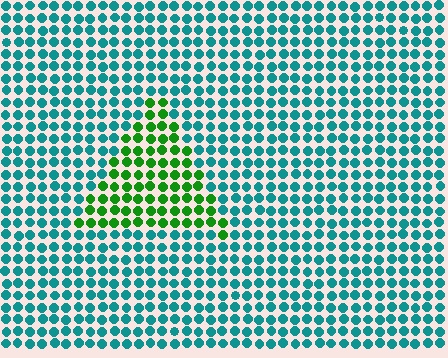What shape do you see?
I see a triangle.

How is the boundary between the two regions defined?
The boundary is defined purely by a slight shift in hue (about 59 degrees). Spacing, size, and orientation are identical on both sides.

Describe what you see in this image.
The image is filled with small teal elements in a uniform arrangement. A triangle-shaped region is visible where the elements are tinted to a slightly different hue, forming a subtle color boundary.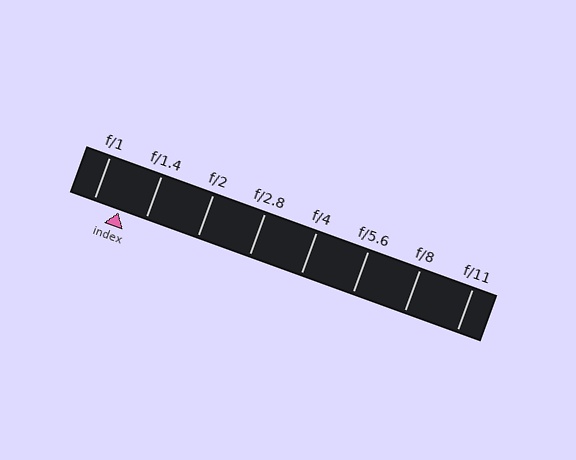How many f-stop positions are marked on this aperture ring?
There are 8 f-stop positions marked.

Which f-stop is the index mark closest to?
The index mark is closest to f/1.4.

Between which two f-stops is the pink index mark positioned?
The index mark is between f/1 and f/1.4.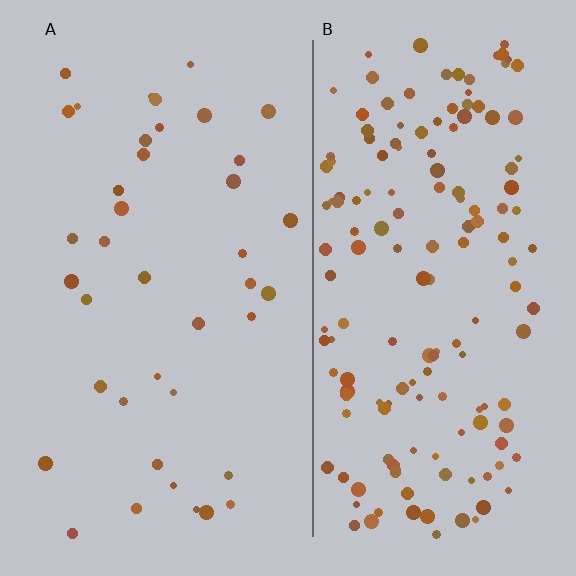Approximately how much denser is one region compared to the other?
Approximately 4.0× — region B over region A.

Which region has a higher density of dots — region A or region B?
B (the right).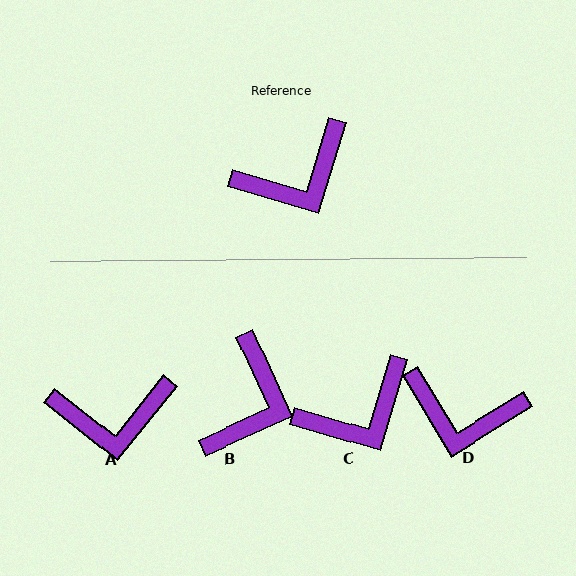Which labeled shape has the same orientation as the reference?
C.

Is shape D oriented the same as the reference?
No, it is off by about 42 degrees.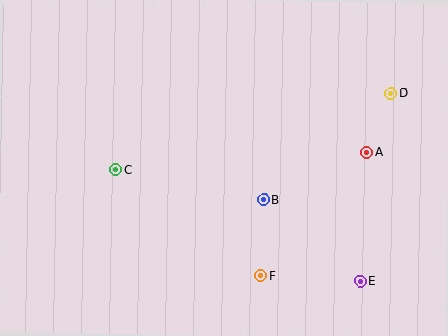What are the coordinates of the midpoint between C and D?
The midpoint between C and D is at (253, 131).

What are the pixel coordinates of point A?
Point A is at (367, 152).